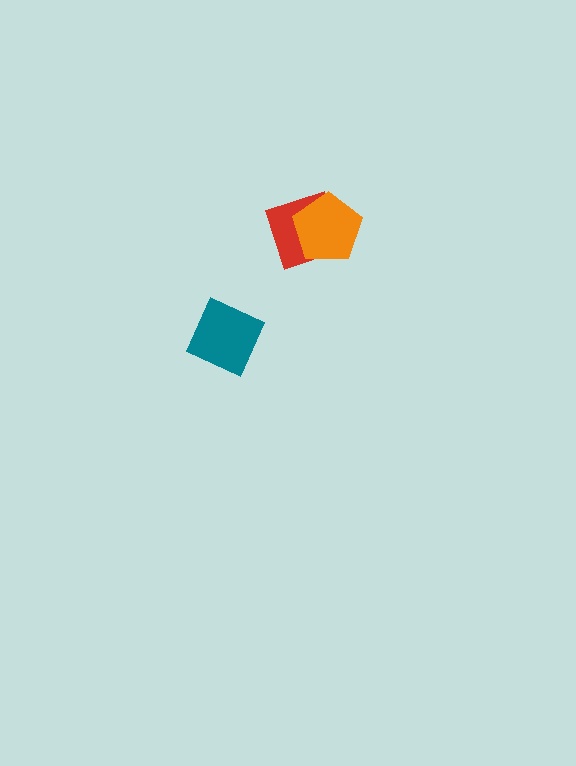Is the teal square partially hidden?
No, no other shape covers it.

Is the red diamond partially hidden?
Yes, it is partially covered by another shape.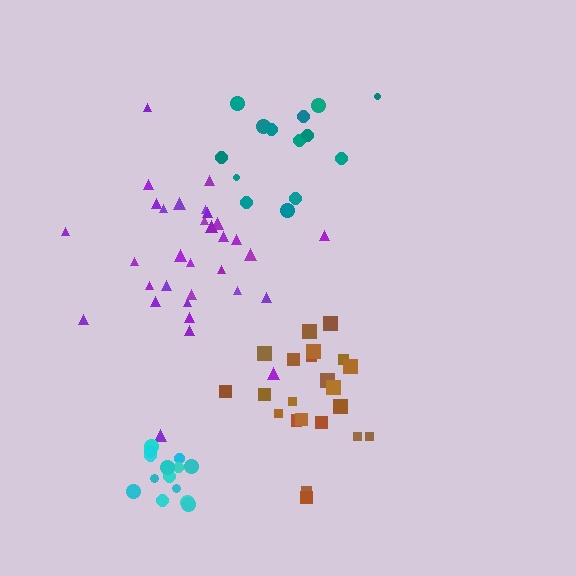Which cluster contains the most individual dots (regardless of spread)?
Purple (32).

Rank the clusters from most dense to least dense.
cyan, brown, purple, teal.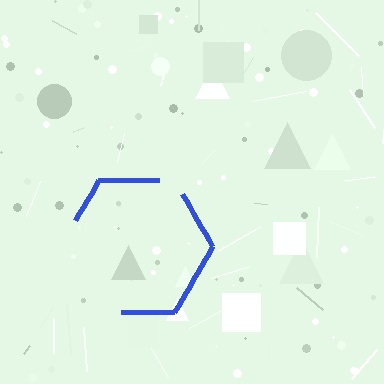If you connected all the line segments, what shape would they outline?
They would outline a hexagon.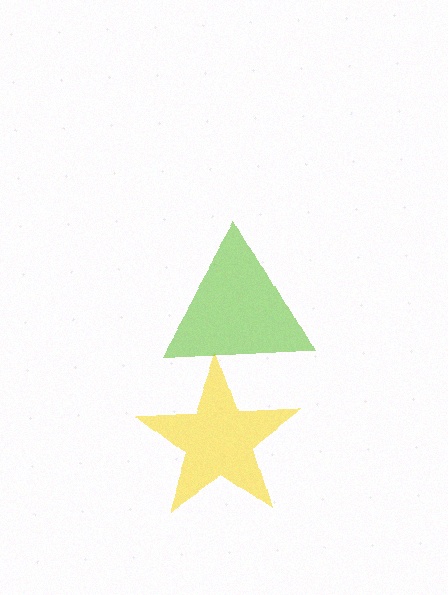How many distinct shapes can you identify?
There are 2 distinct shapes: a yellow star, a lime triangle.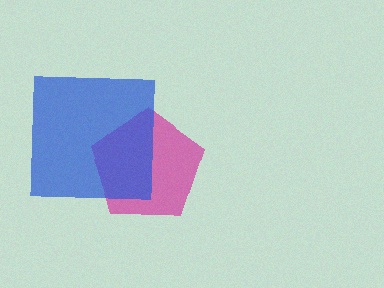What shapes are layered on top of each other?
The layered shapes are: a magenta pentagon, a blue square.